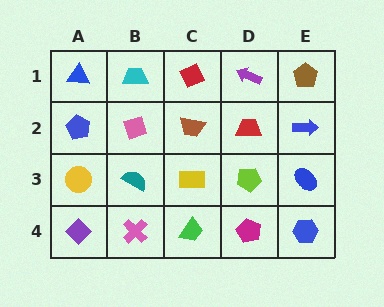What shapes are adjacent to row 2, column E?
A brown pentagon (row 1, column E), a blue ellipse (row 3, column E), a red trapezoid (row 2, column D).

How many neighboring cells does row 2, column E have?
3.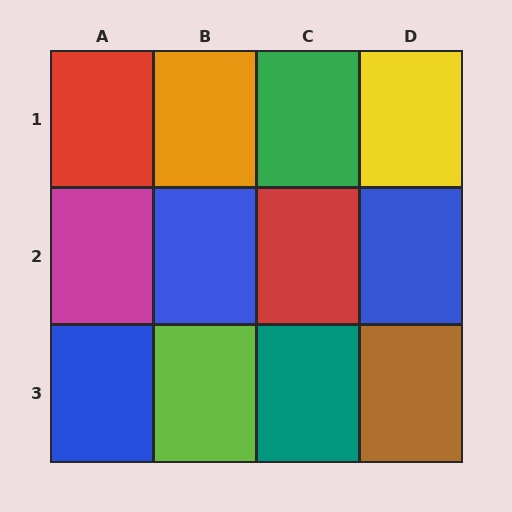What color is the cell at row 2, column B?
Blue.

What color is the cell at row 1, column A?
Red.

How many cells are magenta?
1 cell is magenta.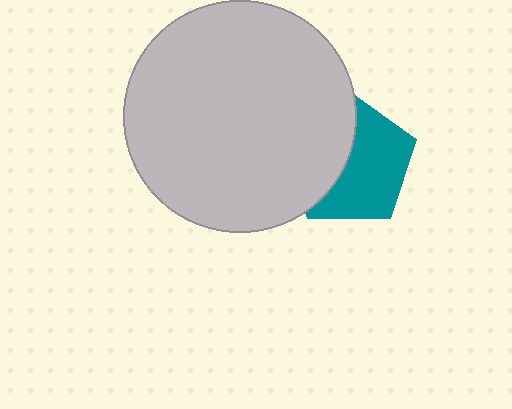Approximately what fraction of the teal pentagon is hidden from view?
Roughly 43% of the teal pentagon is hidden behind the light gray circle.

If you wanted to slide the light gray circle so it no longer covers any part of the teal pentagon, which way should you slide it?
Slide it left — that is the most direct way to separate the two shapes.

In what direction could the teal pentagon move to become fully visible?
The teal pentagon could move right. That would shift it out from behind the light gray circle entirely.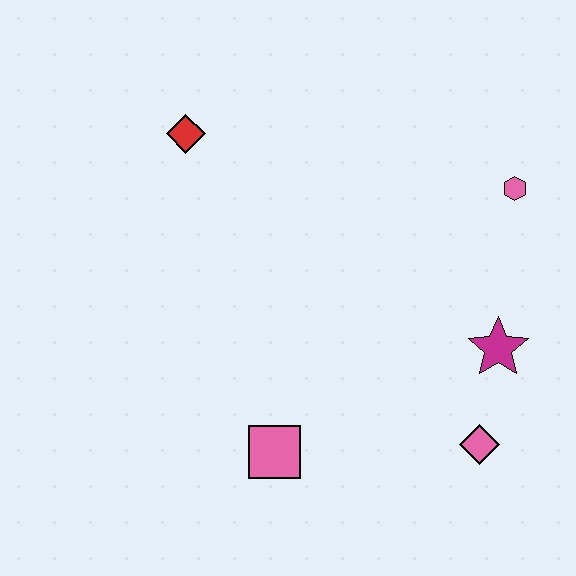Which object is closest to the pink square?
The pink diamond is closest to the pink square.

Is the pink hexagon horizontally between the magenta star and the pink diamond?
No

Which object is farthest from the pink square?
The pink hexagon is farthest from the pink square.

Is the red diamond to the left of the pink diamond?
Yes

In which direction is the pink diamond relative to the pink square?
The pink diamond is to the right of the pink square.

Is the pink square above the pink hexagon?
No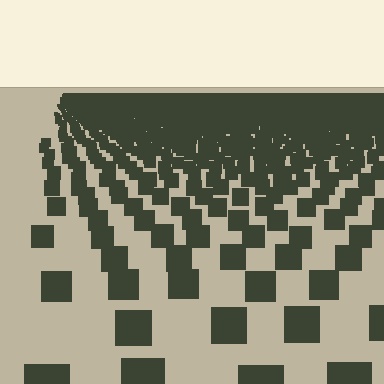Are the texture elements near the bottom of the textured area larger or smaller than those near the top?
Larger. Near the bottom, elements are closer to the viewer and appear at a bigger on-screen size.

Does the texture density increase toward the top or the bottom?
Density increases toward the top.